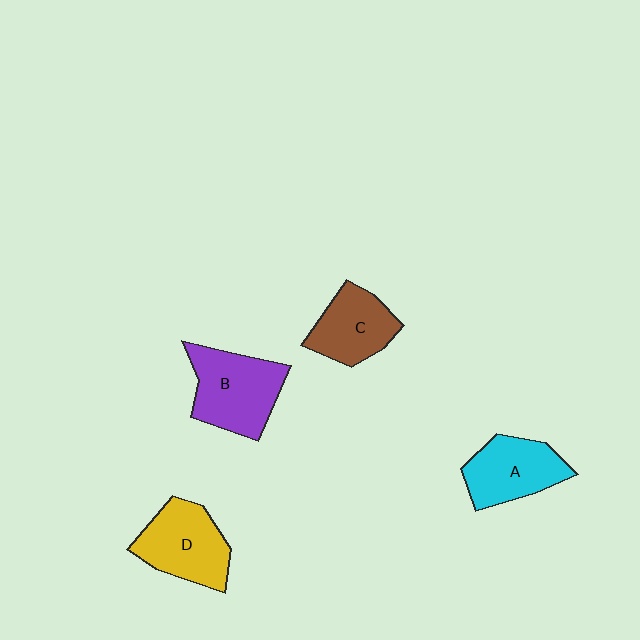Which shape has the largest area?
Shape B (purple).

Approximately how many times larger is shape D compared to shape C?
Approximately 1.2 times.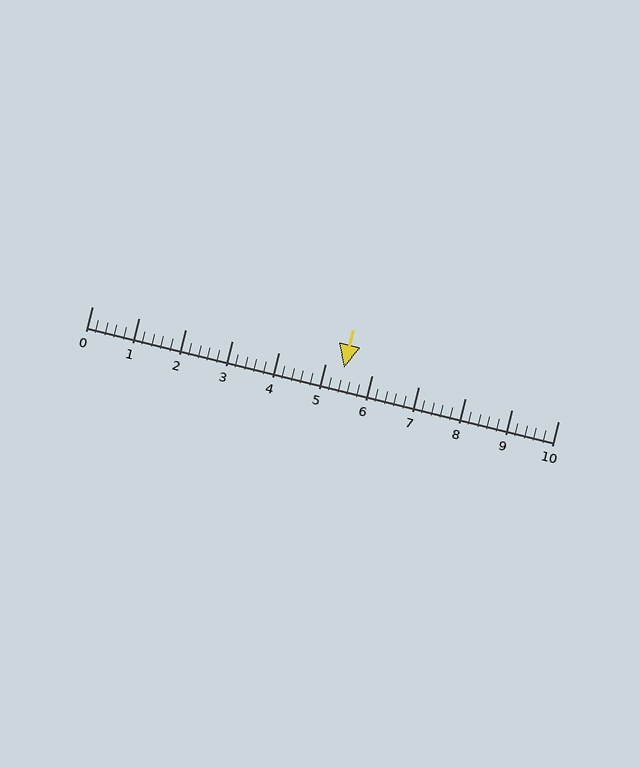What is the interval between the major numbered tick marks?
The major tick marks are spaced 1 units apart.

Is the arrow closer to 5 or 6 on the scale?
The arrow is closer to 5.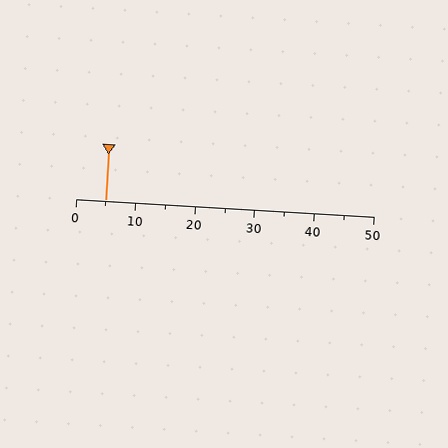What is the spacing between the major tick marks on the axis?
The major ticks are spaced 10 apart.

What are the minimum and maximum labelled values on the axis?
The axis runs from 0 to 50.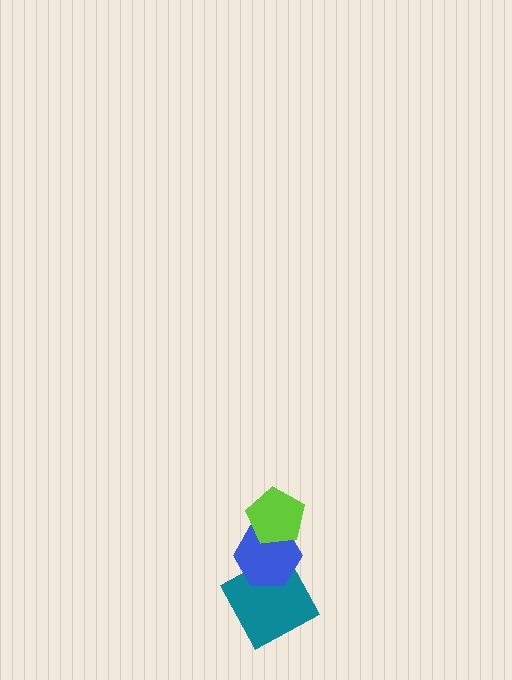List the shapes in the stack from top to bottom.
From top to bottom: the lime pentagon, the blue hexagon, the teal square.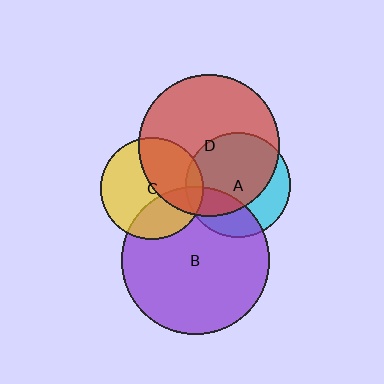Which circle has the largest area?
Circle B (purple).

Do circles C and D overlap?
Yes.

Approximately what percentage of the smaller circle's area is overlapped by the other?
Approximately 40%.